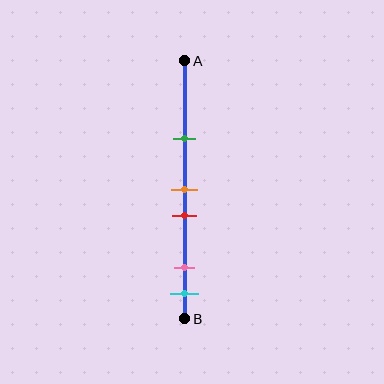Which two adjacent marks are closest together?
The orange and red marks are the closest adjacent pair.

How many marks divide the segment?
There are 5 marks dividing the segment.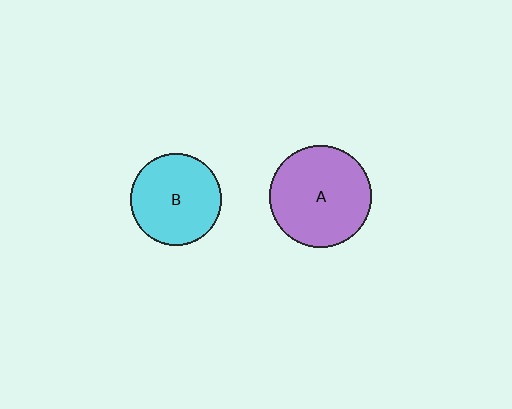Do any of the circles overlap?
No, none of the circles overlap.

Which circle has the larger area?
Circle A (purple).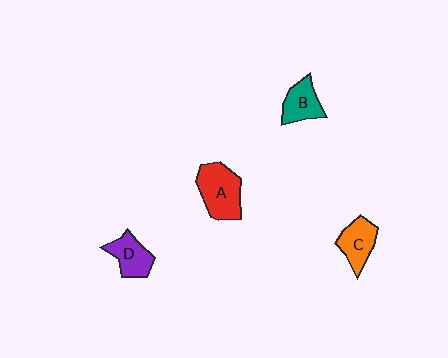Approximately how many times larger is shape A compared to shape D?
Approximately 1.5 times.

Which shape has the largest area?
Shape A (red).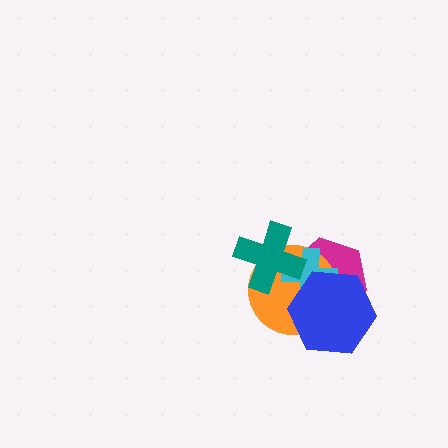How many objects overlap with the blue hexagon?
3 objects overlap with the blue hexagon.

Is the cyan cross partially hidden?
Yes, it is partially covered by another shape.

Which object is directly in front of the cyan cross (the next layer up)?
The teal cross is directly in front of the cyan cross.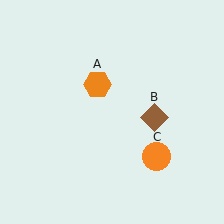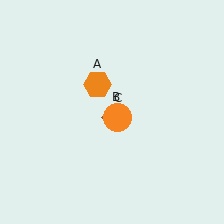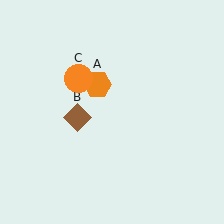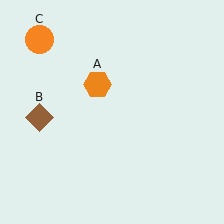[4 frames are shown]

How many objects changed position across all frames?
2 objects changed position: brown diamond (object B), orange circle (object C).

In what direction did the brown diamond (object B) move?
The brown diamond (object B) moved left.